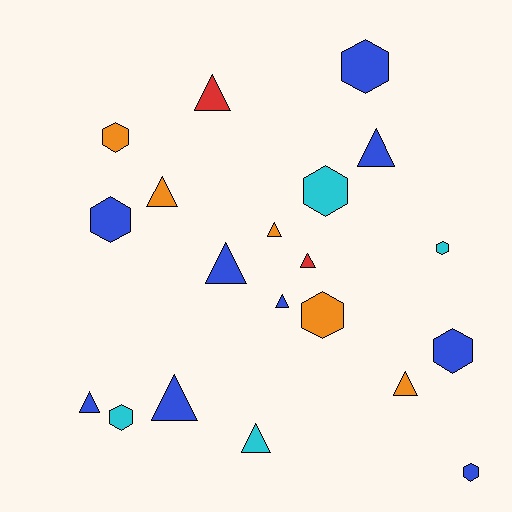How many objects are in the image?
There are 20 objects.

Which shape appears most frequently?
Triangle, with 11 objects.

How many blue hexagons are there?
There are 4 blue hexagons.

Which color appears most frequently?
Blue, with 9 objects.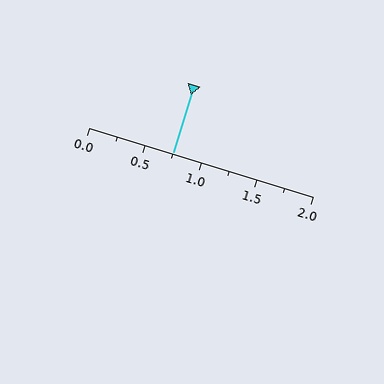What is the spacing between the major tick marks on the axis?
The major ticks are spaced 0.5 apart.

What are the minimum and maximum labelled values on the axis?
The axis runs from 0.0 to 2.0.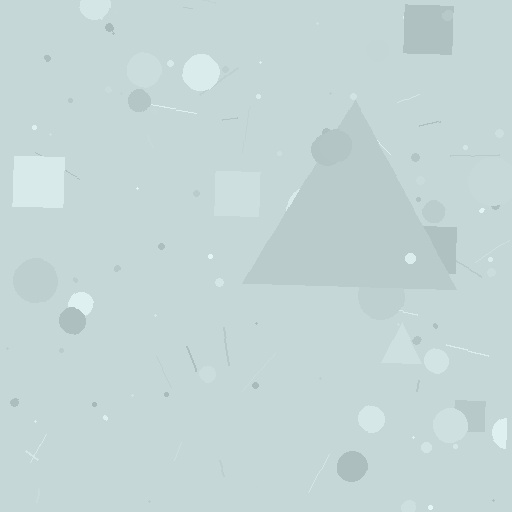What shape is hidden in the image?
A triangle is hidden in the image.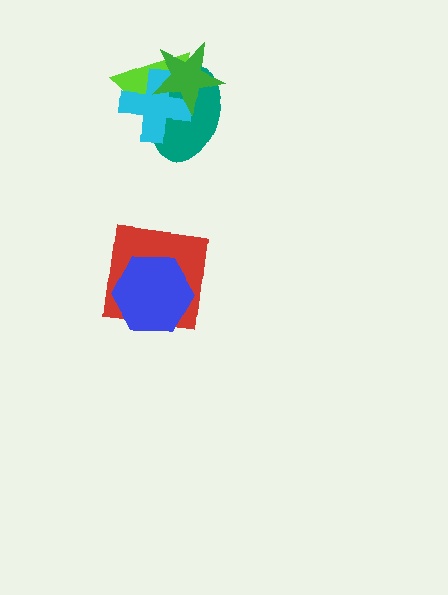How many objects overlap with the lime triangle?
3 objects overlap with the lime triangle.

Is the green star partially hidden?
No, no other shape covers it.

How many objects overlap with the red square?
1 object overlaps with the red square.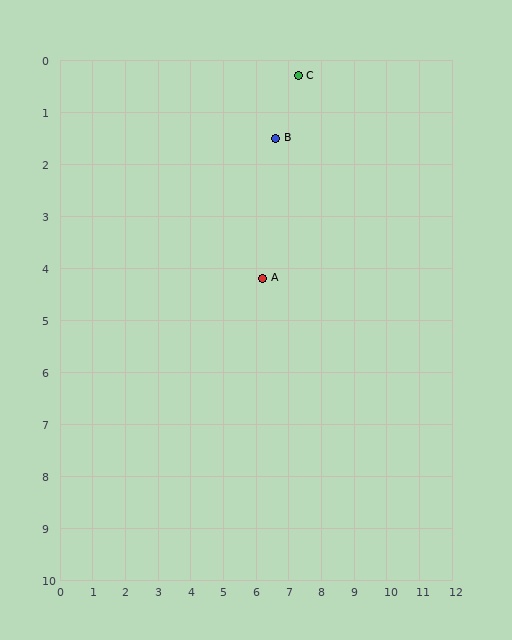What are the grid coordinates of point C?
Point C is at approximately (7.3, 0.3).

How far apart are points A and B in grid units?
Points A and B are about 2.7 grid units apart.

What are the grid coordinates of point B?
Point B is at approximately (6.6, 1.5).